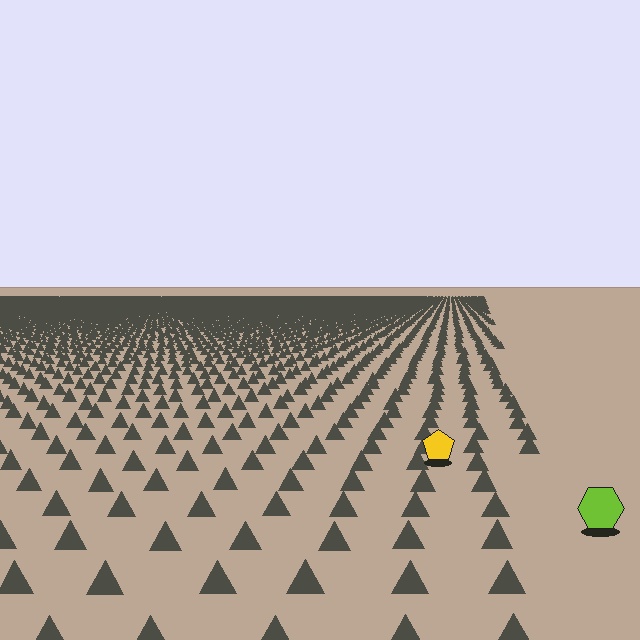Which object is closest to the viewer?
The lime hexagon is closest. The texture marks near it are larger and more spread out.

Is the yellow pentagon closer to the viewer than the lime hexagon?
No. The lime hexagon is closer — you can tell from the texture gradient: the ground texture is coarser near it.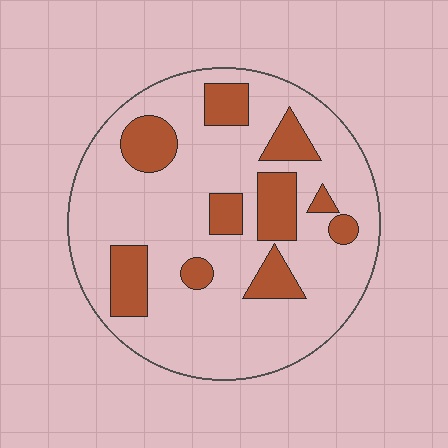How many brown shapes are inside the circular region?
10.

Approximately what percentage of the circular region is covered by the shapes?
Approximately 20%.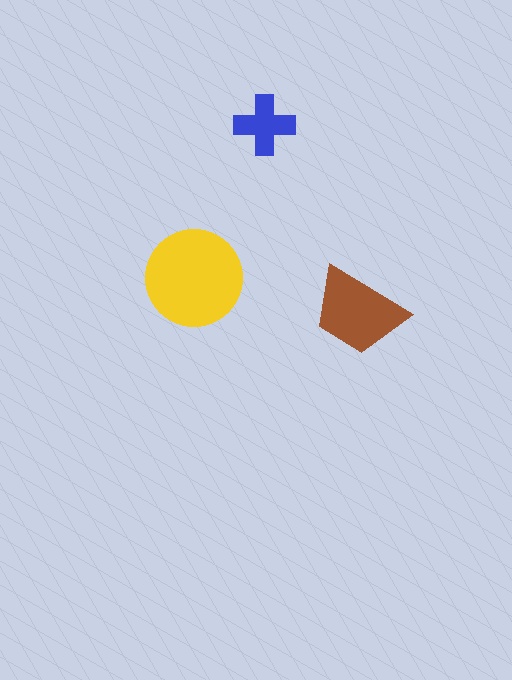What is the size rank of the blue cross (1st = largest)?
3rd.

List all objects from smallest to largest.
The blue cross, the brown trapezoid, the yellow circle.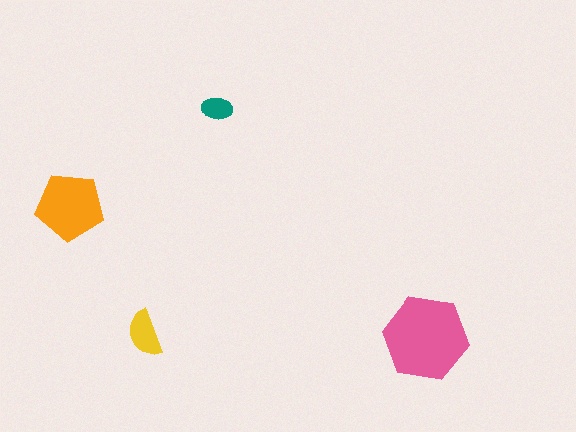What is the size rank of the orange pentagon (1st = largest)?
2nd.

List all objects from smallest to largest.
The teal ellipse, the yellow semicircle, the orange pentagon, the pink hexagon.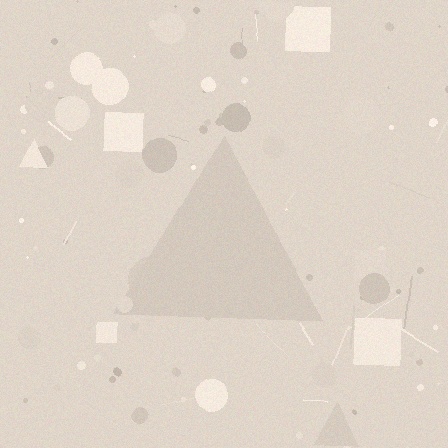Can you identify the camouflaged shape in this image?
The camouflaged shape is a triangle.